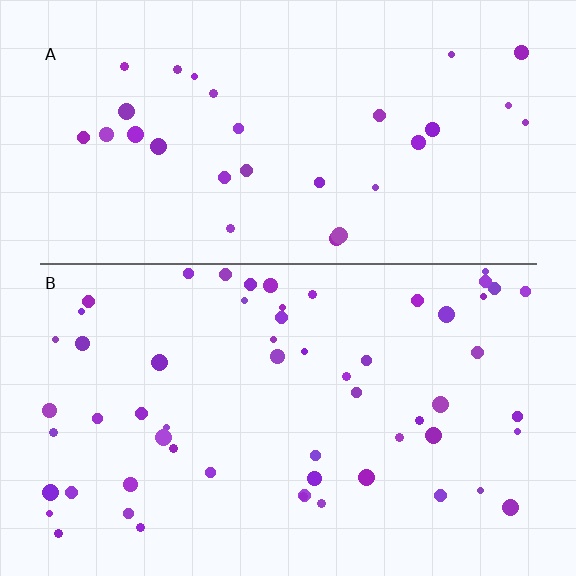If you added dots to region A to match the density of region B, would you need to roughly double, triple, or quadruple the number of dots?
Approximately double.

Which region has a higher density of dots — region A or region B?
B (the bottom).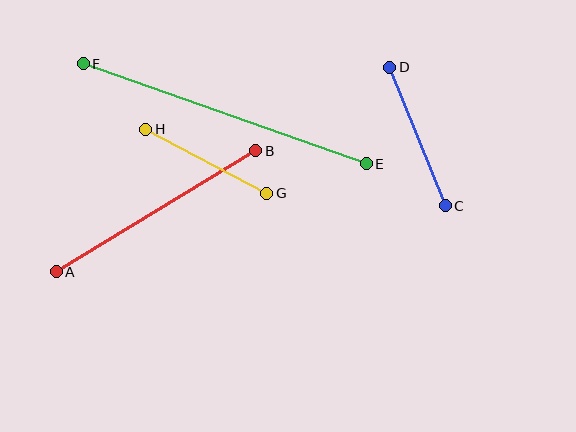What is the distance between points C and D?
The distance is approximately 149 pixels.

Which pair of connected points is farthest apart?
Points E and F are farthest apart.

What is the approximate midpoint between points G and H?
The midpoint is at approximately (206, 161) pixels.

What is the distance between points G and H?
The distance is approximately 137 pixels.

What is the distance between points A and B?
The distance is approximately 234 pixels.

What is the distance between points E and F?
The distance is approximately 300 pixels.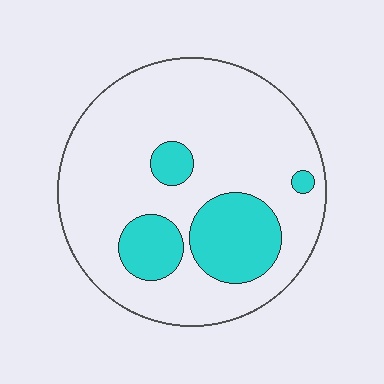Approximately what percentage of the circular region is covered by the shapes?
Approximately 20%.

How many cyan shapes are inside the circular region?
4.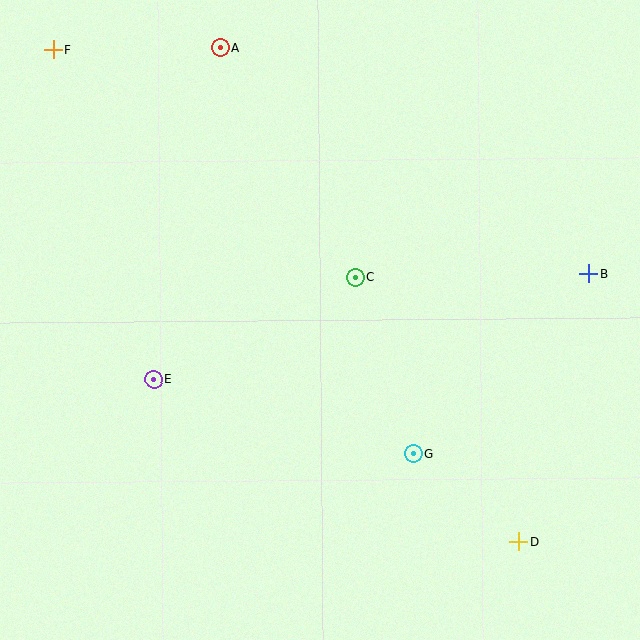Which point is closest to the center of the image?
Point C at (355, 277) is closest to the center.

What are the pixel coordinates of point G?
Point G is at (413, 454).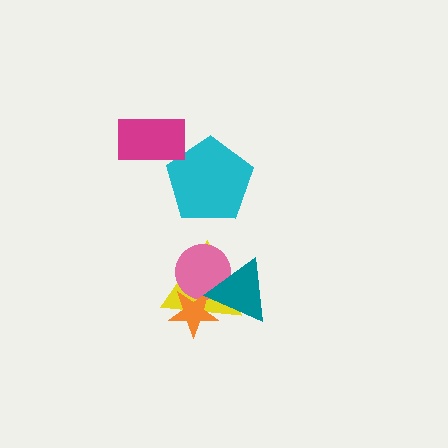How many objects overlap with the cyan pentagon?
0 objects overlap with the cyan pentagon.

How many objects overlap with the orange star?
3 objects overlap with the orange star.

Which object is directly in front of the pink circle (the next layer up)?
The orange star is directly in front of the pink circle.